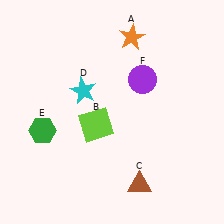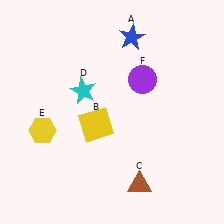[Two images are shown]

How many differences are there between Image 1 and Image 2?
There are 3 differences between the two images.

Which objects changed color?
A changed from orange to blue. B changed from lime to yellow. E changed from green to yellow.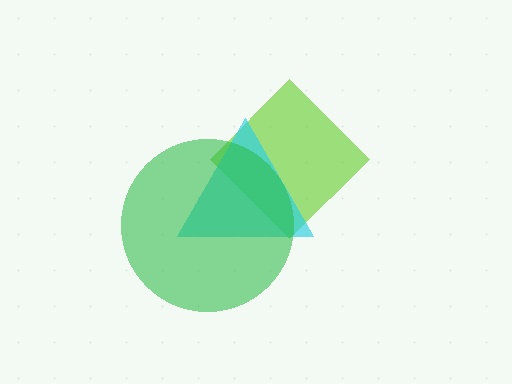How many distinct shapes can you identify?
There are 3 distinct shapes: a lime diamond, a cyan triangle, a green circle.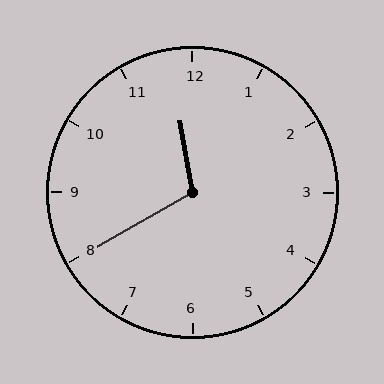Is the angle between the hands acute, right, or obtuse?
It is obtuse.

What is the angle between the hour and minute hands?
Approximately 110 degrees.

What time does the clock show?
11:40.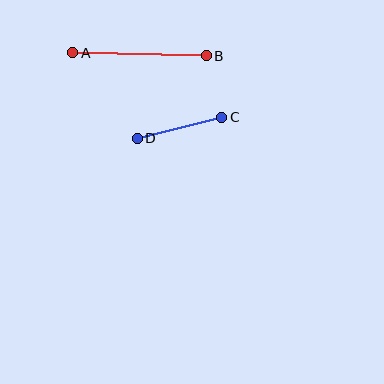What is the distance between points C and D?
The distance is approximately 87 pixels.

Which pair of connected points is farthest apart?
Points A and B are farthest apart.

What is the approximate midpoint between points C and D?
The midpoint is at approximately (180, 128) pixels.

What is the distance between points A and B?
The distance is approximately 134 pixels.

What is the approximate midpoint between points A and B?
The midpoint is at approximately (140, 54) pixels.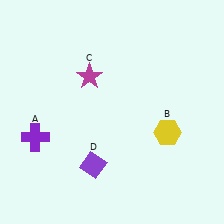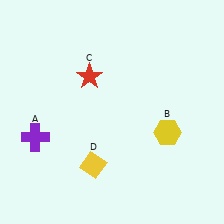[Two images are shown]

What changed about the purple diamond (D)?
In Image 1, D is purple. In Image 2, it changed to yellow.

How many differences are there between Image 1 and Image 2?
There are 2 differences between the two images.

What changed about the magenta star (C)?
In Image 1, C is magenta. In Image 2, it changed to red.